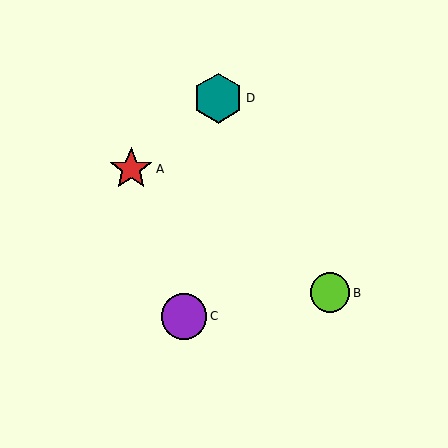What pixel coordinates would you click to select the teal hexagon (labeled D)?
Click at (218, 98) to select the teal hexagon D.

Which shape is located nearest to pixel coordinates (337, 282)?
The lime circle (labeled B) at (330, 293) is nearest to that location.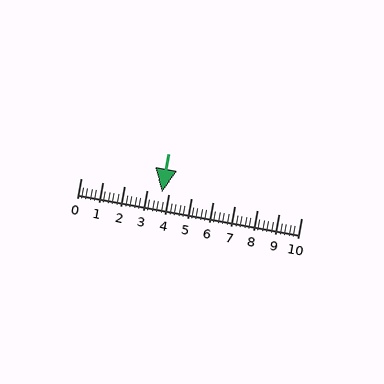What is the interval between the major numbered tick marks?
The major tick marks are spaced 1 units apart.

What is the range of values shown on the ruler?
The ruler shows values from 0 to 10.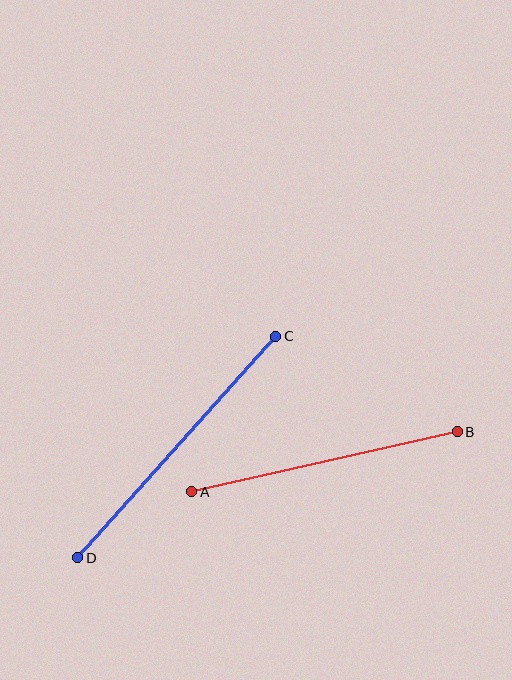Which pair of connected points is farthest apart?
Points C and D are farthest apart.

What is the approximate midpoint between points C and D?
The midpoint is at approximately (177, 447) pixels.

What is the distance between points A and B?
The distance is approximately 272 pixels.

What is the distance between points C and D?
The distance is approximately 297 pixels.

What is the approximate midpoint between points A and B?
The midpoint is at approximately (324, 462) pixels.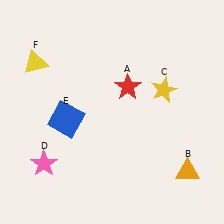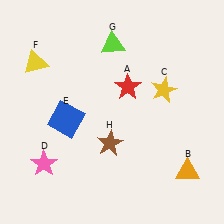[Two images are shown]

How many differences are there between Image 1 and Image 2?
There are 2 differences between the two images.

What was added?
A lime triangle (G), a brown star (H) were added in Image 2.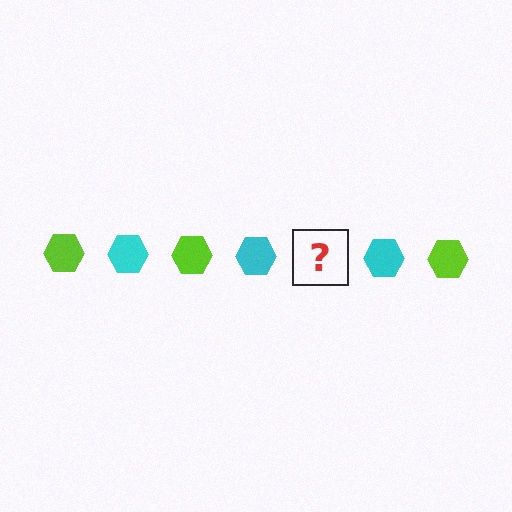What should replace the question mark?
The question mark should be replaced with a lime hexagon.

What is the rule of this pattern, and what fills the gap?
The rule is that the pattern cycles through lime, cyan hexagons. The gap should be filled with a lime hexagon.